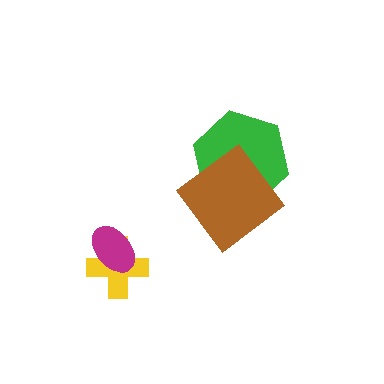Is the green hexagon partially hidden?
Yes, it is partially covered by another shape.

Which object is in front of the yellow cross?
The magenta ellipse is in front of the yellow cross.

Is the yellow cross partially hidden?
Yes, it is partially covered by another shape.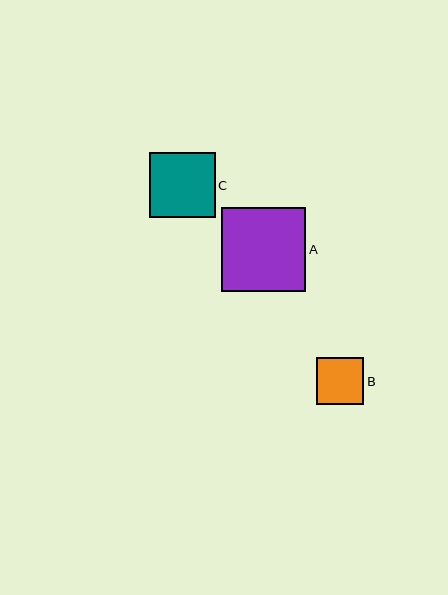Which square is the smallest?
Square B is the smallest with a size of approximately 47 pixels.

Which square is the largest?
Square A is the largest with a size of approximately 84 pixels.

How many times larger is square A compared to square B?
Square A is approximately 1.8 times the size of square B.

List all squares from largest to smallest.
From largest to smallest: A, C, B.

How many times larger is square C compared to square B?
Square C is approximately 1.4 times the size of square B.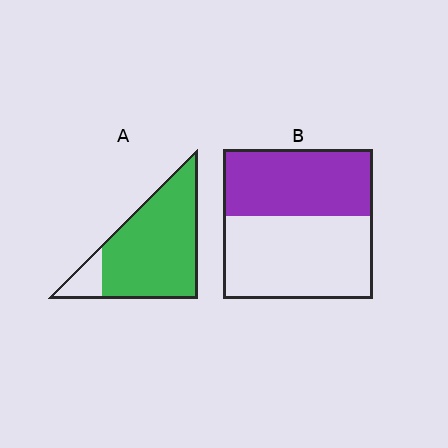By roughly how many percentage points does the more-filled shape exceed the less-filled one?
By roughly 40 percentage points (A over B).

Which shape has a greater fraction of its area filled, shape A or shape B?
Shape A.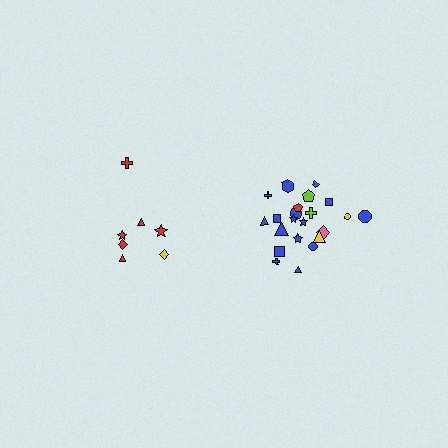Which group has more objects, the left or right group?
The right group.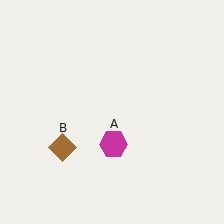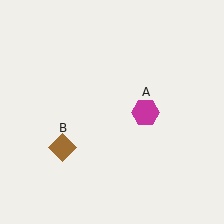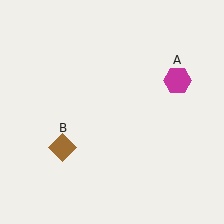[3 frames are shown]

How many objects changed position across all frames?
1 object changed position: magenta hexagon (object A).